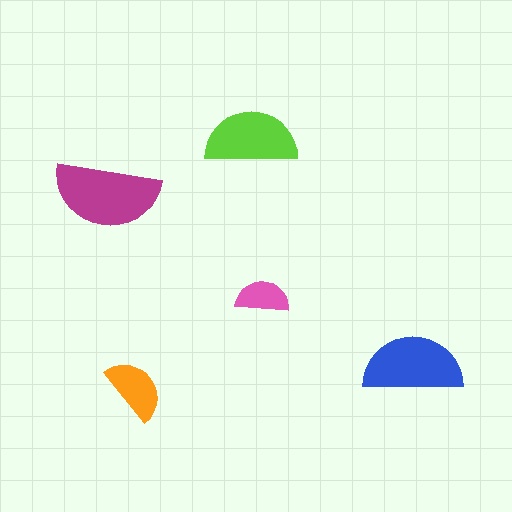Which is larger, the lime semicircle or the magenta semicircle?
The magenta one.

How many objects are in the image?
There are 5 objects in the image.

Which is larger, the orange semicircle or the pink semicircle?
The orange one.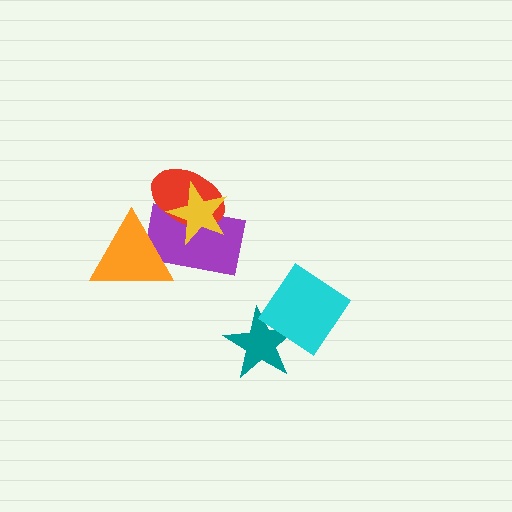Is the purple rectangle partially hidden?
Yes, it is partially covered by another shape.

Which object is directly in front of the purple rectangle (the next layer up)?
The red ellipse is directly in front of the purple rectangle.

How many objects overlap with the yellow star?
2 objects overlap with the yellow star.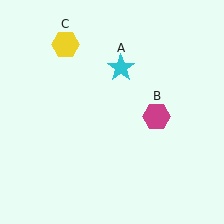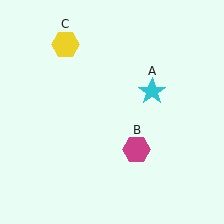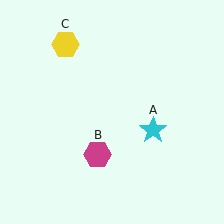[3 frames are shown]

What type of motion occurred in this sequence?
The cyan star (object A), magenta hexagon (object B) rotated clockwise around the center of the scene.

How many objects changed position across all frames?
2 objects changed position: cyan star (object A), magenta hexagon (object B).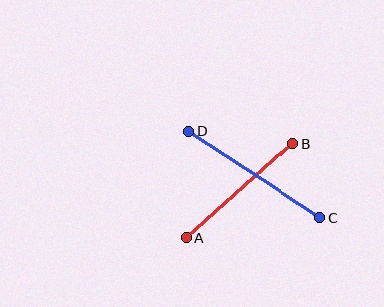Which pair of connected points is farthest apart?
Points C and D are farthest apart.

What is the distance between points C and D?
The distance is approximately 156 pixels.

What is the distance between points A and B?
The distance is approximately 143 pixels.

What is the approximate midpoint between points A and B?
The midpoint is at approximately (239, 191) pixels.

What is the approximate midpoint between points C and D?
The midpoint is at approximately (254, 174) pixels.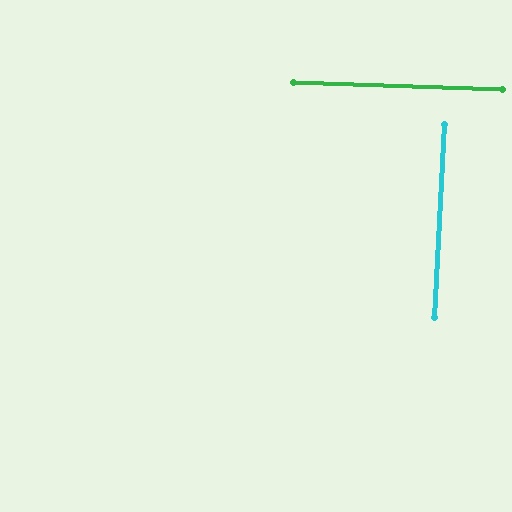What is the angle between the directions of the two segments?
Approximately 89 degrees.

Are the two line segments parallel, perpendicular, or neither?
Perpendicular — they meet at approximately 89°.